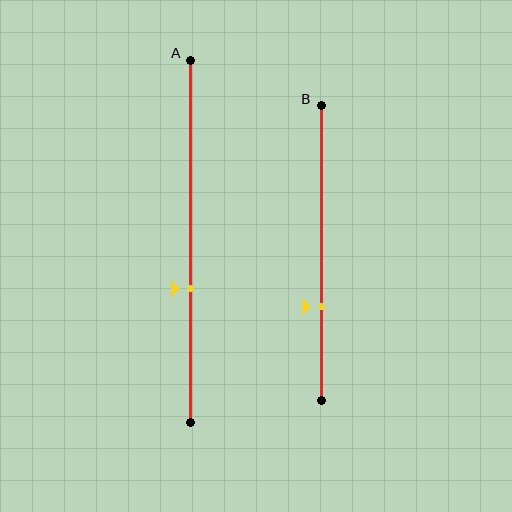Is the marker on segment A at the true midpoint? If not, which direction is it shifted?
No, the marker on segment A is shifted downward by about 13% of the segment length.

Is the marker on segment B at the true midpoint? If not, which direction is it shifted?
No, the marker on segment B is shifted downward by about 18% of the segment length.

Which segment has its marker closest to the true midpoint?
Segment A has its marker closest to the true midpoint.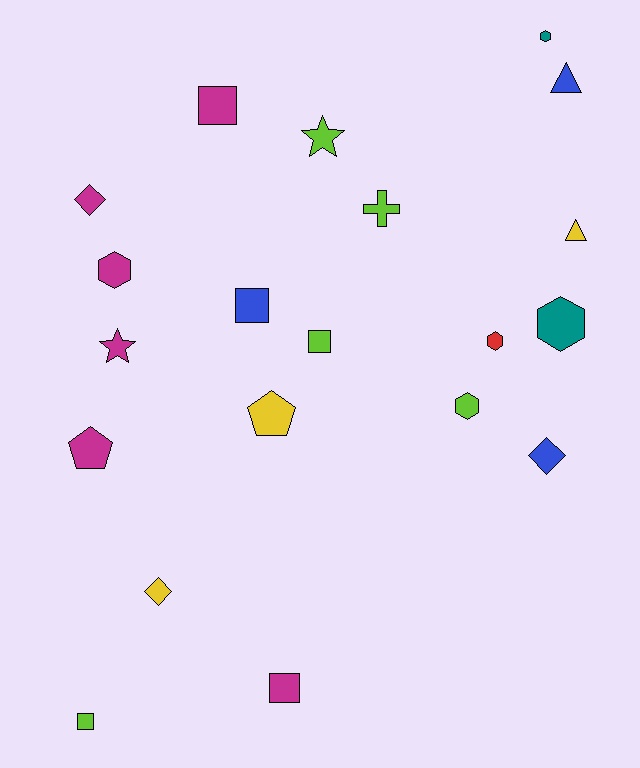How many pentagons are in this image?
There are 2 pentagons.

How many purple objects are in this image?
There are no purple objects.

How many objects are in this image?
There are 20 objects.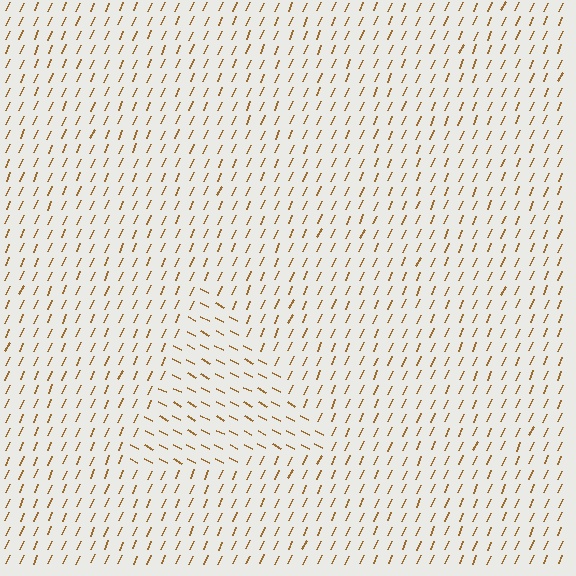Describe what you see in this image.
The image is filled with small brown line segments. A triangle region in the image has lines oriented differently from the surrounding lines, creating a visible texture boundary.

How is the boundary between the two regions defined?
The boundary is defined purely by a change in line orientation (approximately 87 degrees difference). All lines are the same color and thickness.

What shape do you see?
I see a triangle.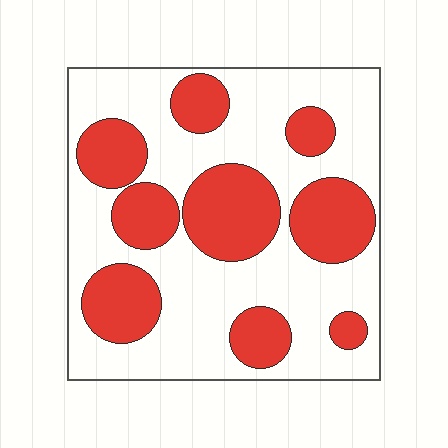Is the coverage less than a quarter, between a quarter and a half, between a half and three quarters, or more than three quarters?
Between a quarter and a half.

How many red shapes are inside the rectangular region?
9.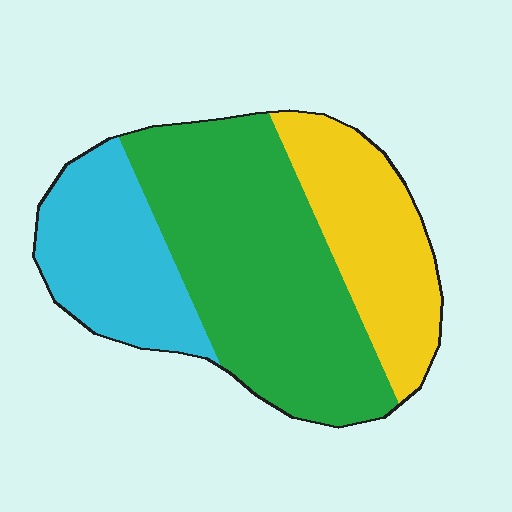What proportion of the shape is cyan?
Cyan covers about 25% of the shape.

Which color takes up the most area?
Green, at roughly 50%.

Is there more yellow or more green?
Green.